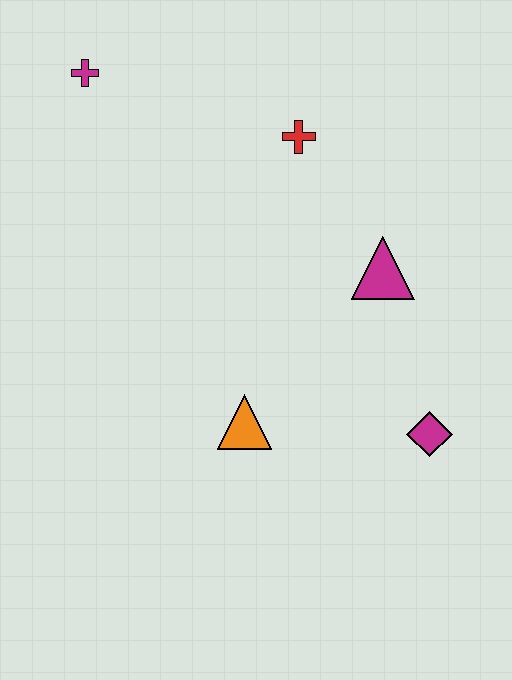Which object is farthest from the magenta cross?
The magenta diamond is farthest from the magenta cross.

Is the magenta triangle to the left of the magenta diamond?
Yes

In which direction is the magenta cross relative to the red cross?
The magenta cross is to the left of the red cross.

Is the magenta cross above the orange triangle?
Yes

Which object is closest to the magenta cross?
The red cross is closest to the magenta cross.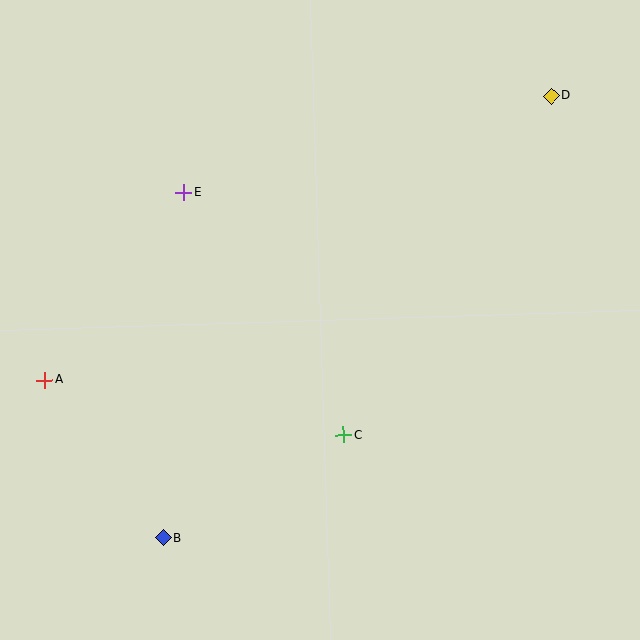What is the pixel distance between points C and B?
The distance between C and B is 207 pixels.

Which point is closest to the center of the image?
Point C at (343, 435) is closest to the center.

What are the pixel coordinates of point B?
Point B is at (163, 538).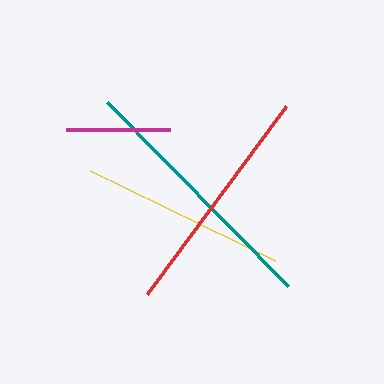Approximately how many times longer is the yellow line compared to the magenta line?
The yellow line is approximately 2.0 times the length of the magenta line.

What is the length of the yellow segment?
The yellow segment is approximately 206 pixels long.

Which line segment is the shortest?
The magenta line is the shortest at approximately 104 pixels.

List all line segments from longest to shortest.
From longest to shortest: teal, red, yellow, magenta.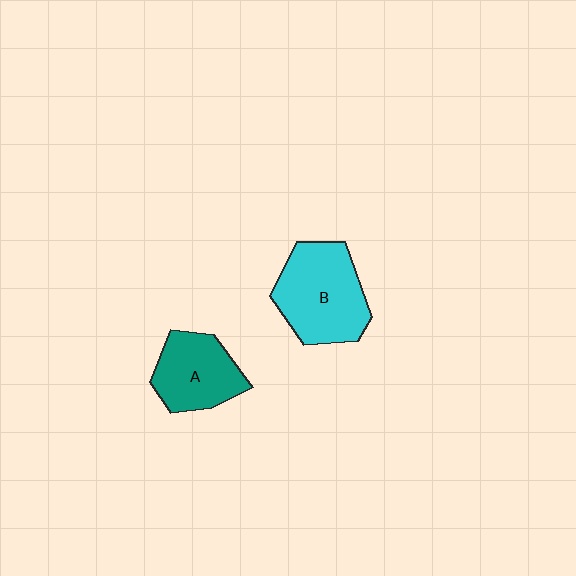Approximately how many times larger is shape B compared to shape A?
Approximately 1.3 times.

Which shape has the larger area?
Shape B (cyan).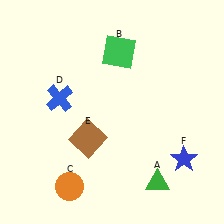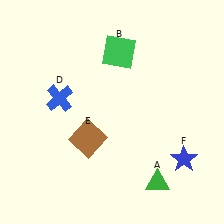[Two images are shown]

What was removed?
The orange circle (C) was removed in Image 2.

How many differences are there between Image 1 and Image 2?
There is 1 difference between the two images.